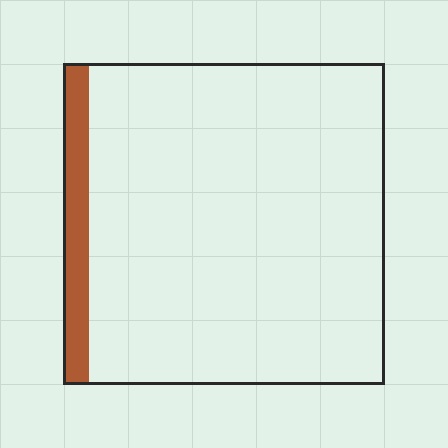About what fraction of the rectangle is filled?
About one tenth (1/10).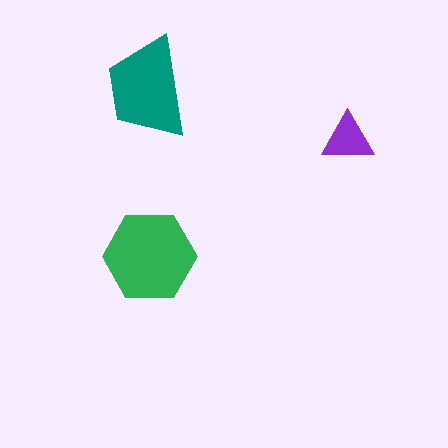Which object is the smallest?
The purple triangle.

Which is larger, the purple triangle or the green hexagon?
The green hexagon.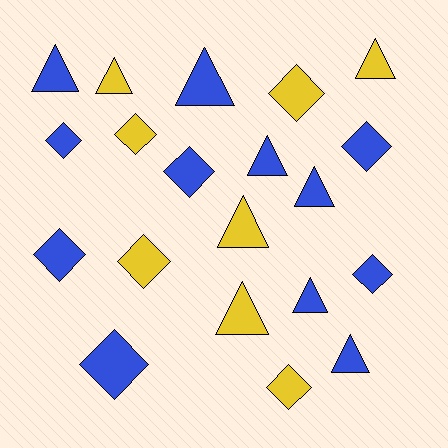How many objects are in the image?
There are 20 objects.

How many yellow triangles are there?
There are 4 yellow triangles.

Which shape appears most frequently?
Triangle, with 10 objects.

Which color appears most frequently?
Blue, with 12 objects.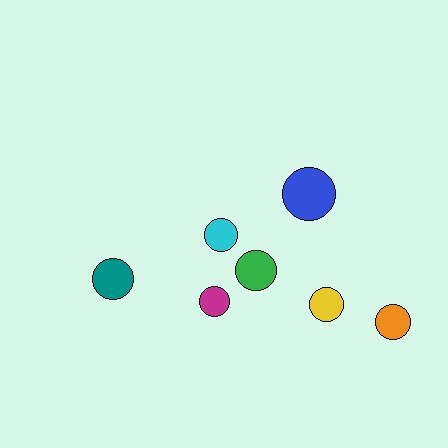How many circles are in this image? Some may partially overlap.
There are 7 circles.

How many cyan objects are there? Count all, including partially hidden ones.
There is 1 cyan object.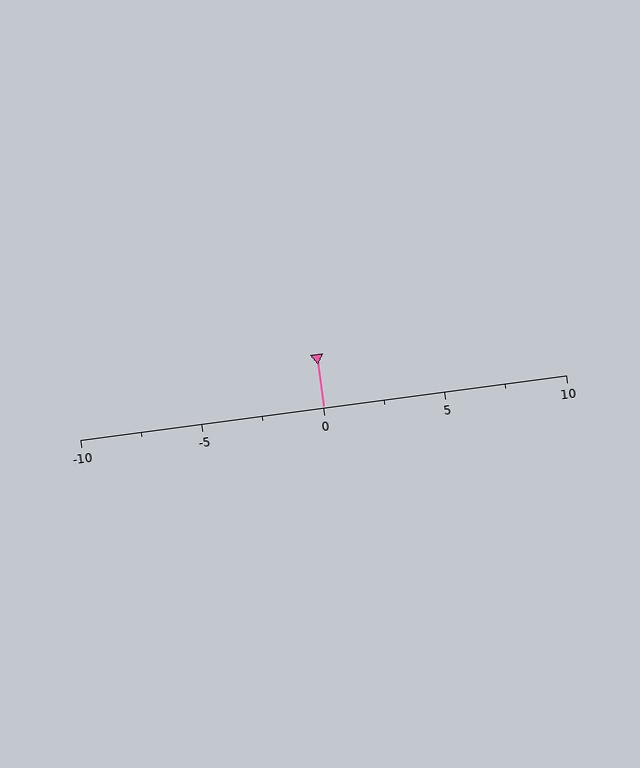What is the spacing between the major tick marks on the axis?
The major ticks are spaced 5 apart.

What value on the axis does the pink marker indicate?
The marker indicates approximately 0.